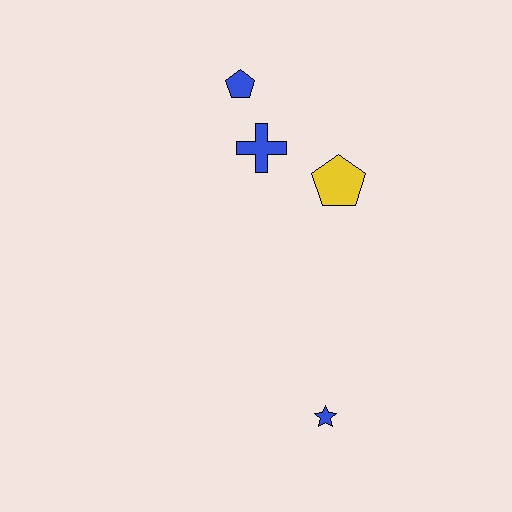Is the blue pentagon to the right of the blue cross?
No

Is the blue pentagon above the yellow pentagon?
Yes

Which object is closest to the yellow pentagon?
The blue cross is closest to the yellow pentagon.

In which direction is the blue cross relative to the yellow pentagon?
The blue cross is to the left of the yellow pentagon.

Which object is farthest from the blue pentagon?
The blue star is farthest from the blue pentagon.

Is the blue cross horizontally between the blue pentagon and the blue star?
Yes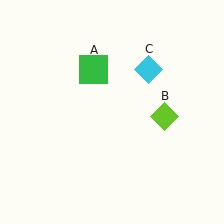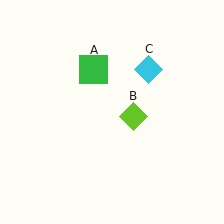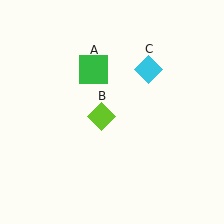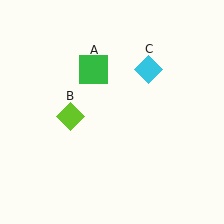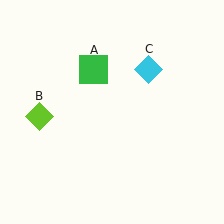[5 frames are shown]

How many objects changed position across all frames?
1 object changed position: lime diamond (object B).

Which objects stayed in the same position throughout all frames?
Green square (object A) and cyan diamond (object C) remained stationary.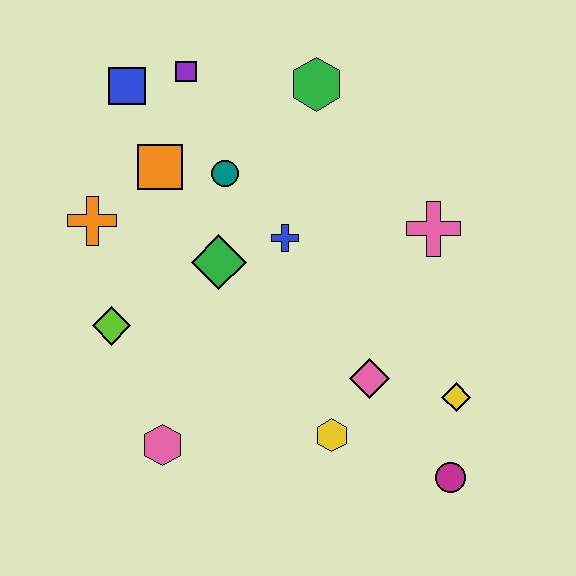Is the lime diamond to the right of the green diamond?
No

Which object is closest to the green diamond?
The blue cross is closest to the green diamond.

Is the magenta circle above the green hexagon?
No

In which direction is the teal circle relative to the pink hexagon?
The teal circle is above the pink hexagon.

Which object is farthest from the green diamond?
The magenta circle is farthest from the green diamond.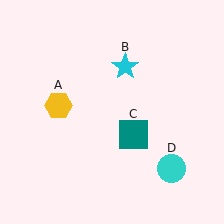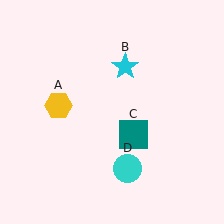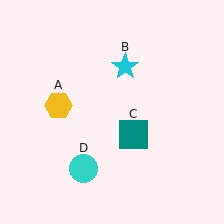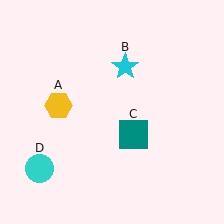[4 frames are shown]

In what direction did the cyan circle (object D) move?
The cyan circle (object D) moved left.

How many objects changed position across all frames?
1 object changed position: cyan circle (object D).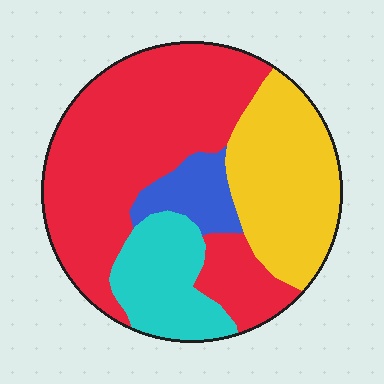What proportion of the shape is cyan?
Cyan covers 15% of the shape.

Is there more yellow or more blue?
Yellow.